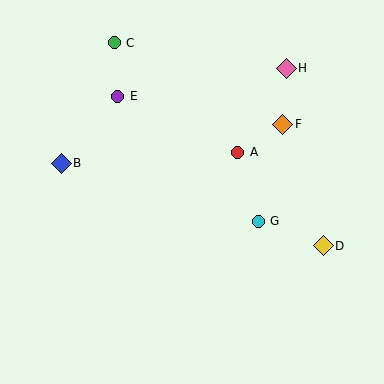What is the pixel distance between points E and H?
The distance between E and H is 171 pixels.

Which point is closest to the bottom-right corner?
Point D is closest to the bottom-right corner.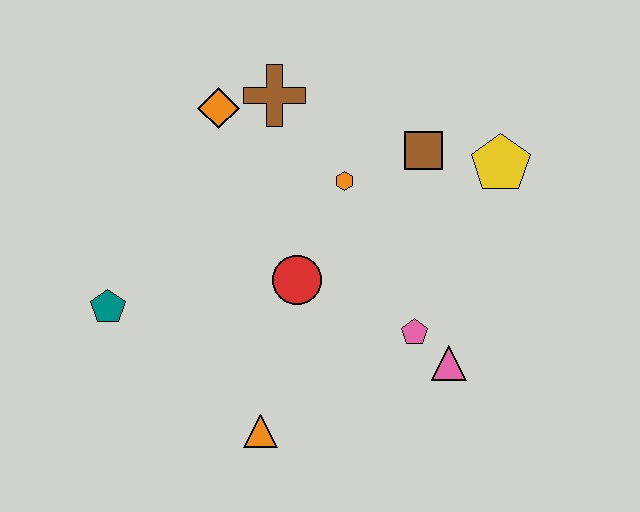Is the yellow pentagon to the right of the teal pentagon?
Yes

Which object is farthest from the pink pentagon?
The teal pentagon is farthest from the pink pentagon.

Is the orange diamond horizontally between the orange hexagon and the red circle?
No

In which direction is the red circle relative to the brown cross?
The red circle is below the brown cross.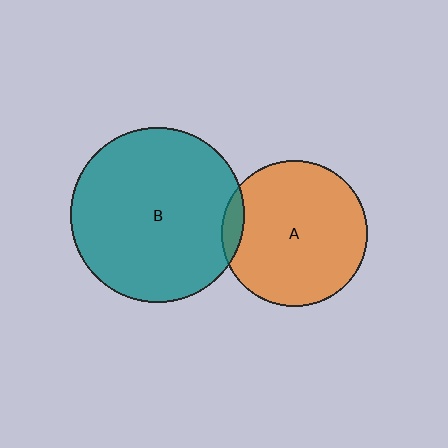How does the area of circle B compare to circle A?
Approximately 1.4 times.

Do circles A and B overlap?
Yes.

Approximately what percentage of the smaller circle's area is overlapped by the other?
Approximately 5%.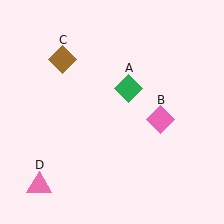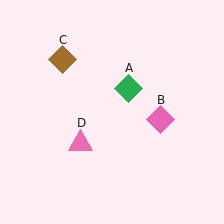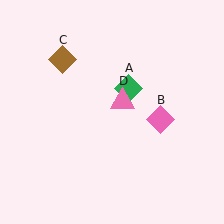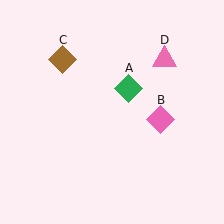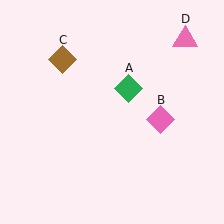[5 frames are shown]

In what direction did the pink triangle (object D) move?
The pink triangle (object D) moved up and to the right.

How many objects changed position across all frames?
1 object changed position: pink triangle (object D).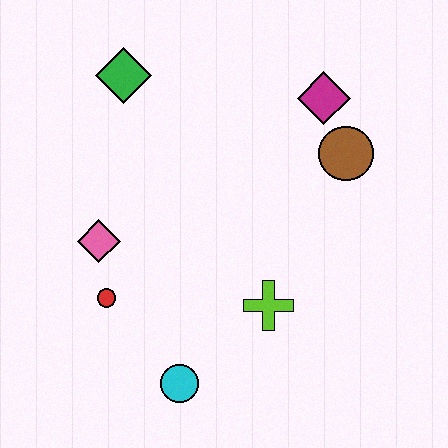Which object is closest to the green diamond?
The pink diamond is closest to the green diamond.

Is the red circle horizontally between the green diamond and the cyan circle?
No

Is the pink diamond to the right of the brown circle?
No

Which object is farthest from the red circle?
The magenta diamond is farthest from the red circle.